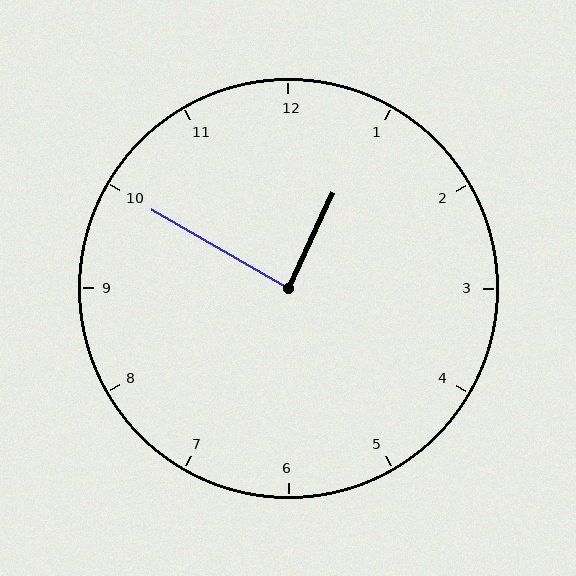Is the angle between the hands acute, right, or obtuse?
It is right.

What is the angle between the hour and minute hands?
Approximately 85 degrees.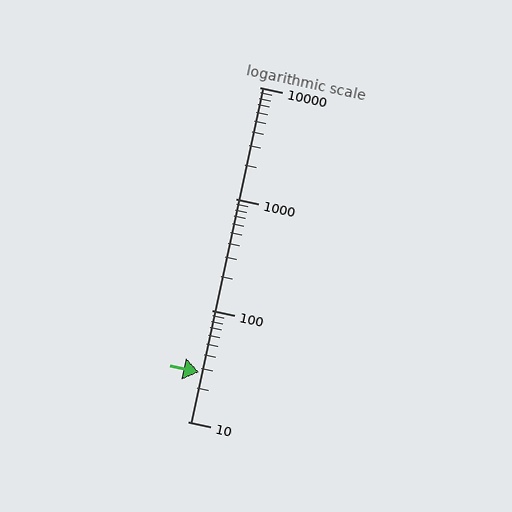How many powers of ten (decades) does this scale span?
The scale spans 3 decades, from 10 to 10000.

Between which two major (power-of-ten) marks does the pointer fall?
The pointer is between 10 and 100.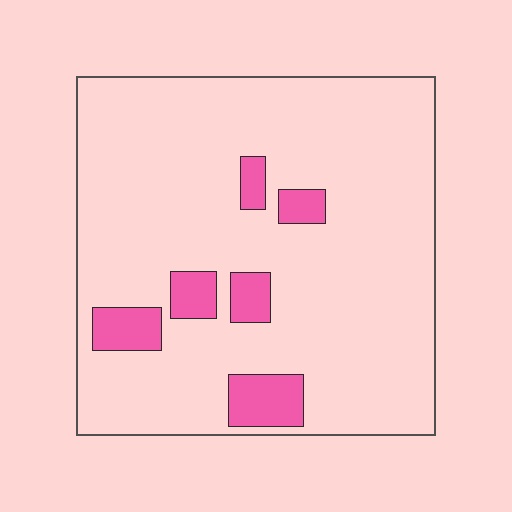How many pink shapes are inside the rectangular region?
6.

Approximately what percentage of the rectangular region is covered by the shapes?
Approximately 10%.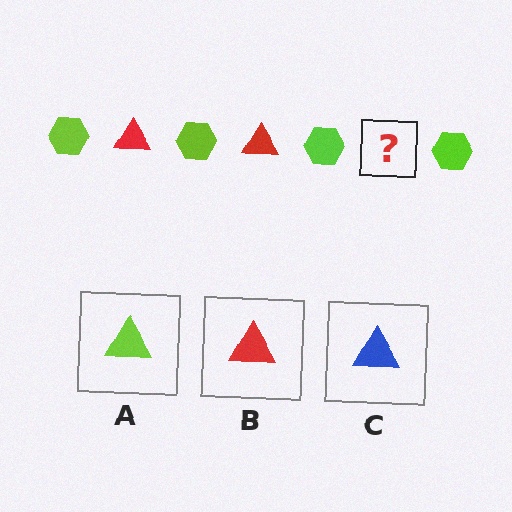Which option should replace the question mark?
Option B.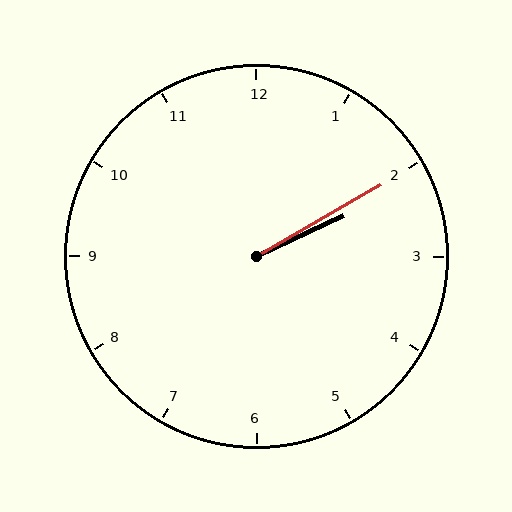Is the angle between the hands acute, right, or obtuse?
It is acute.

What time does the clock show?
2:10.